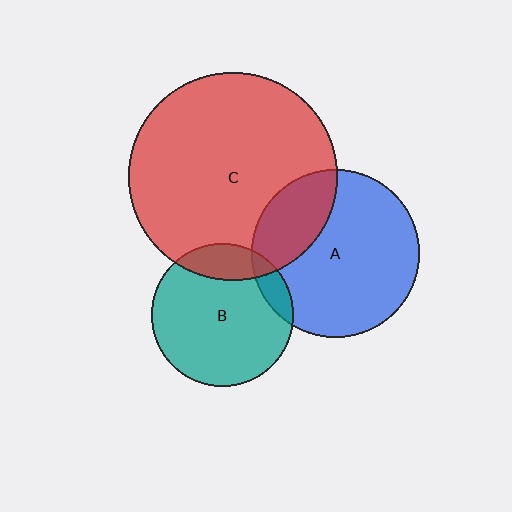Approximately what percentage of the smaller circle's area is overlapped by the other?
Approximately 15%.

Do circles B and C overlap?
Yes.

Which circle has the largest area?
Circle C (red).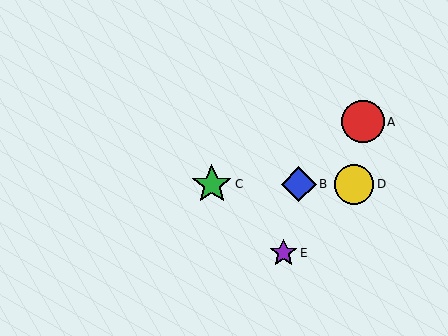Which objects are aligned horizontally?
Objects B, C, D are aligned horizontally.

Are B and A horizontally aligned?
No, B is at y≈184 and A is at y≈122.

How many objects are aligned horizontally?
3 objects (B, C, D) are aligned horizontally.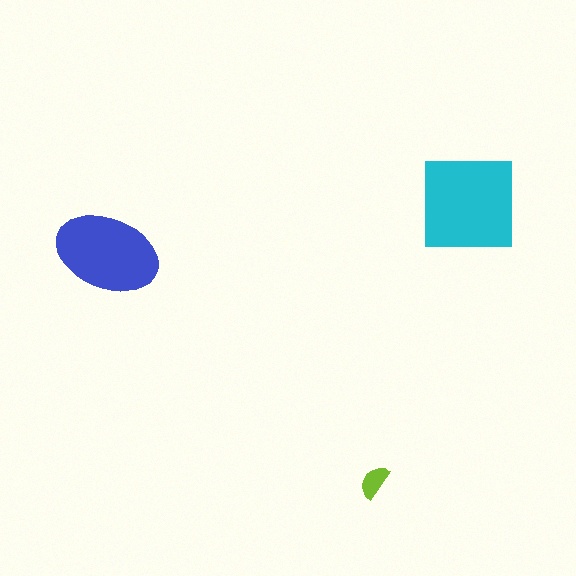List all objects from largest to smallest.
The cyan square, the blue ellipse, the lime semicircle.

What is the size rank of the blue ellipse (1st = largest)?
2nd.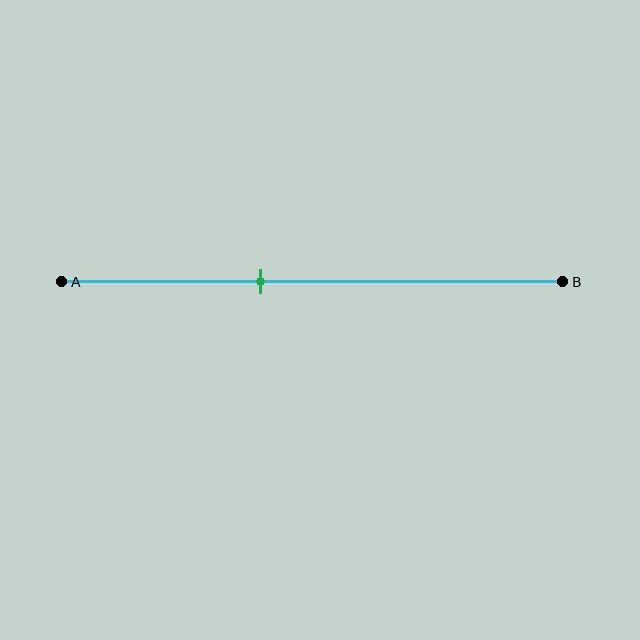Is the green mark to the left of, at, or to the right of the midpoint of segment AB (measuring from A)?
The green mark is to the left of the midpoint of segment AB.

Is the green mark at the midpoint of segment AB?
No, the mark is at about 40% from A, not at the 50% midpoint.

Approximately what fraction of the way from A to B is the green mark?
The green mark is approximately 40% of the way from A to B.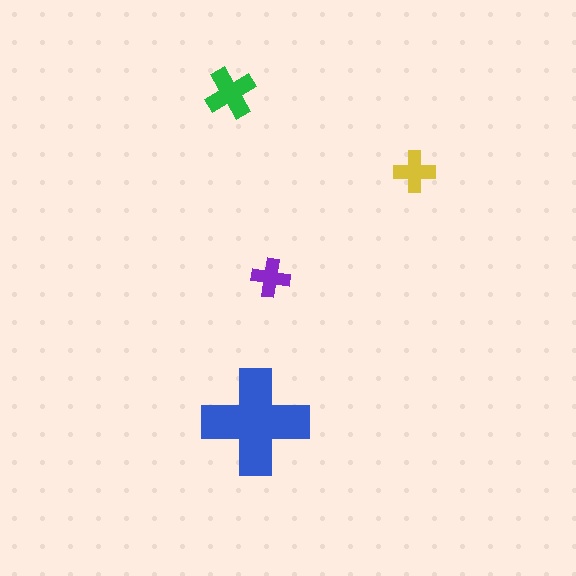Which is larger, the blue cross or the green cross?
The blue one.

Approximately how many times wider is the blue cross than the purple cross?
About 2.5 times wider.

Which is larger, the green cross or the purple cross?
The green one.